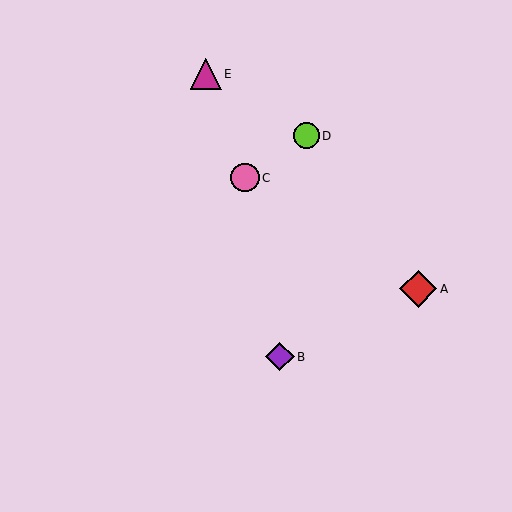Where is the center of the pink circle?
The center of the pink circle is at (245, 178).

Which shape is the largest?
The red diamond (labeled A) is the largest.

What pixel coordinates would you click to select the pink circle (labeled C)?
Click at (245, 178) to select the pink circle C.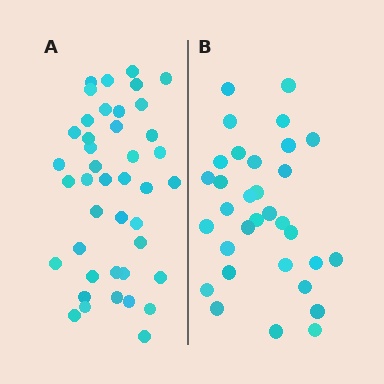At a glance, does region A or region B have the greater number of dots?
Region A (the left region) has more dots.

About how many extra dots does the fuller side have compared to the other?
Region A has roughly 10 or so more dots than region B.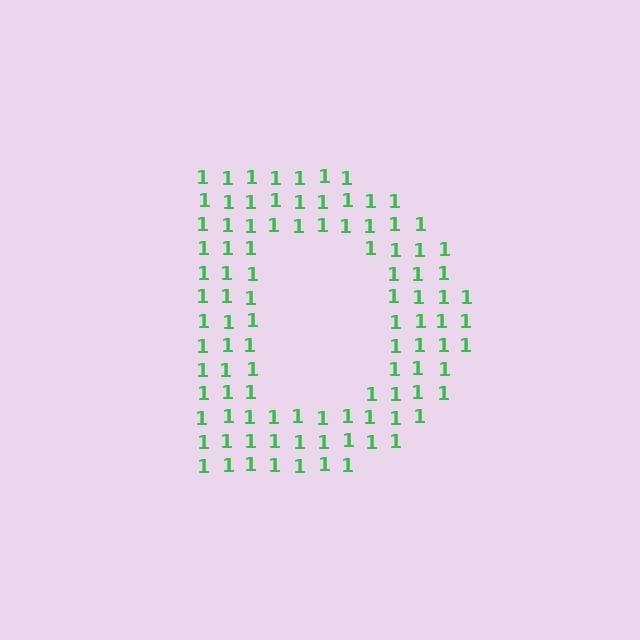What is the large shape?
The large shape is the letter D.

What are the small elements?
The small elements are digit 1's.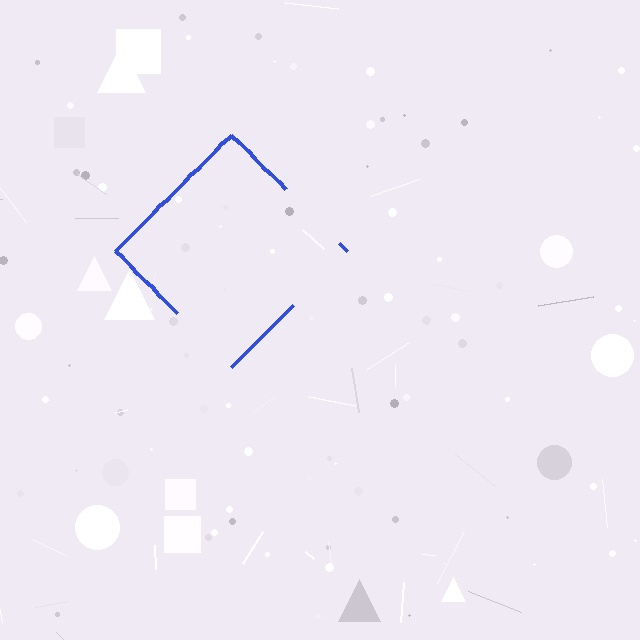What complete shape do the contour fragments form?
The contour fragments form a diamond.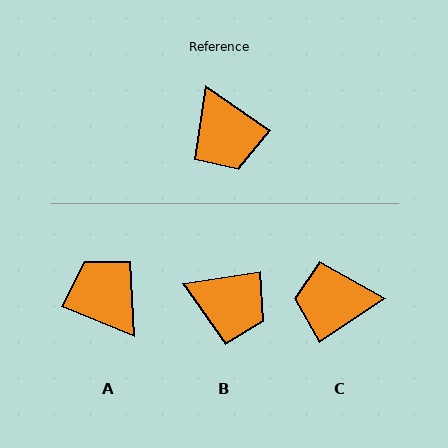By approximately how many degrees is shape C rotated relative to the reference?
Approximately 111 degrees clockwise.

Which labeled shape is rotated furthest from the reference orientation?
A, about 168 degrees away.